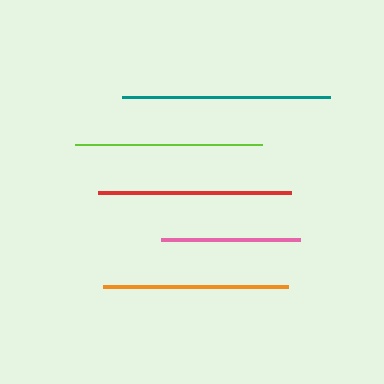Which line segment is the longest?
The teal line is the longest at approximately 208 pixels.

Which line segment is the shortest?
The pink line is the shortest at approximately 140 pixels.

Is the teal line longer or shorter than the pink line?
The teal line is longer than the pink line.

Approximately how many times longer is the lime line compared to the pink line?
The lime line is approximately 1.3 times the length of the pink line.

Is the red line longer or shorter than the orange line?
The red line is longer than the orange line.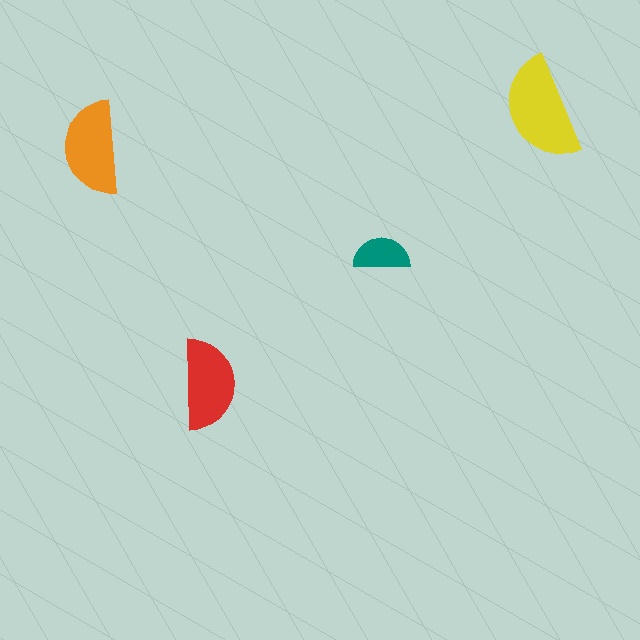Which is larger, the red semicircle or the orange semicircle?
The orange one.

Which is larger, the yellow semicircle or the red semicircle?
The yellow one.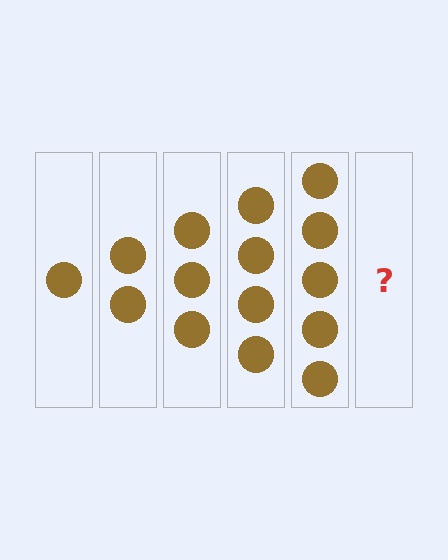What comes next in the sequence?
The next element should be 6 circles.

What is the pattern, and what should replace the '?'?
The pattern is that each step adds one more circle. The '?' should be 6 circles.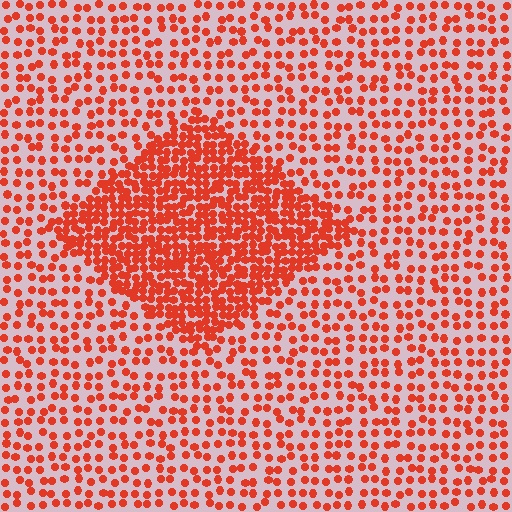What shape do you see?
I see a diamond.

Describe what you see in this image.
The image contains small red elements arranged at two different densities. A diamond-shaped region is visible where the elements are more densely packed than the surrounding area.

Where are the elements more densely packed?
The elements are more densely packed inside the diamond boundary.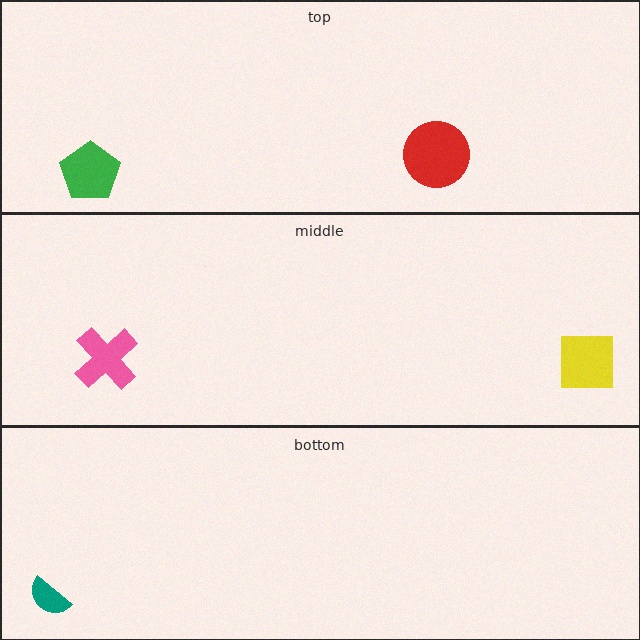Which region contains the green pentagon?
The top region.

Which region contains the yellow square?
The middle region.